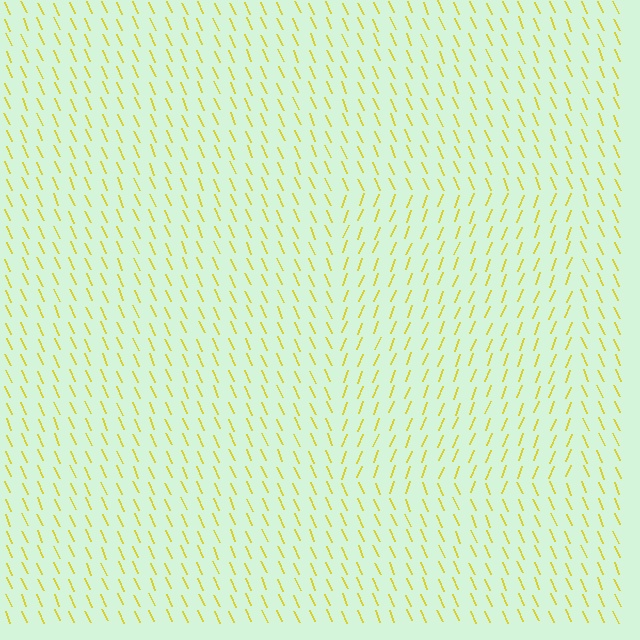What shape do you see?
I see a rectangle.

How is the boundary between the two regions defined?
The boundary is defined purely by a change in line orientation (approximately 45 degrees difference). All lines are the same color and thickness.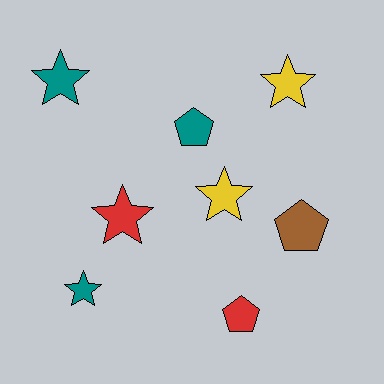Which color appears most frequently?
Teal, with 3 objects.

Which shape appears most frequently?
Star, with 5 objects.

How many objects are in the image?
There are 8 objects.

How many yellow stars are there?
There are 2 yellow stars.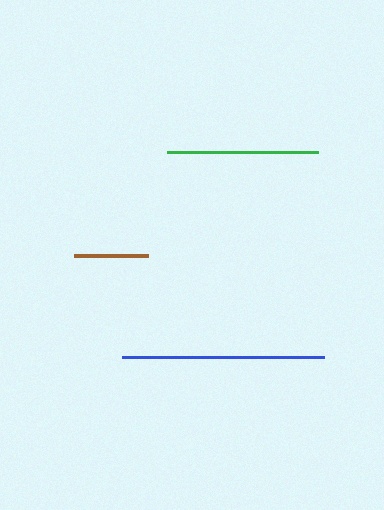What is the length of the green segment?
The green segment is approximately 151 pixels long.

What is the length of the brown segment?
The brown segment is approximately 75 pixels long.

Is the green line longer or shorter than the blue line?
The blue line is longer than the green line.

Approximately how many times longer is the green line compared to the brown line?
The green line is approximately 2.0 times the length of the brown line.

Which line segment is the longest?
The blue line is the longest at approximately 202 pixels.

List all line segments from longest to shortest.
From longest to shortest: blue, green, brown.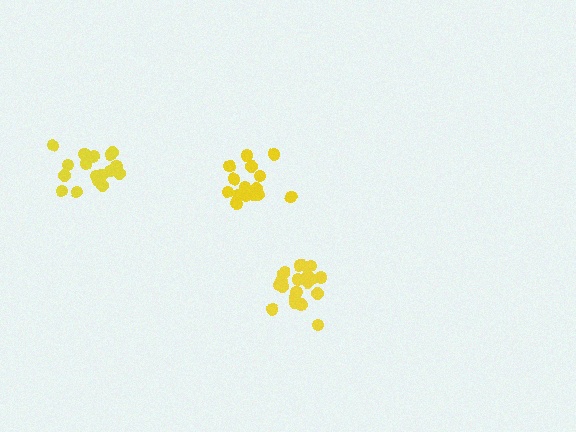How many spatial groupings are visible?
There are 3 spatial groupings.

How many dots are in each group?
Group 1: 21 dots, Group 2: 16 dots, Group 3: 17 dots (54 total).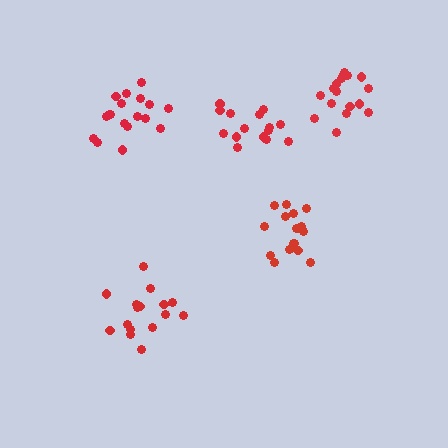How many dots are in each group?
Group 1: 17 dots, Group 2: 16 dots, Group 3: 18 dots, Group 4: 15 dots, Group 5: 17 dots (83 total).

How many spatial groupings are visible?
There are 5 spatial groupings.